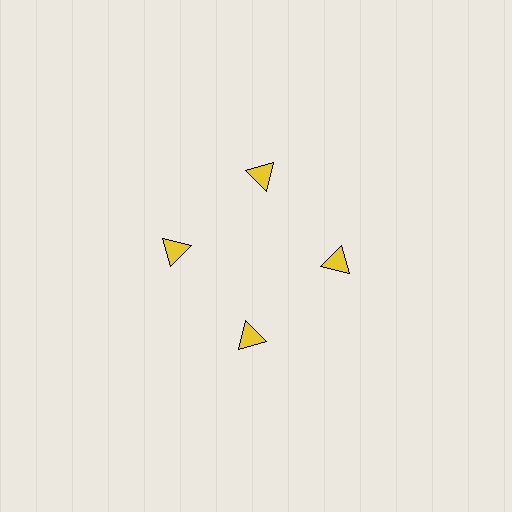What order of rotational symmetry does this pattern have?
This pattern has 4-fold rotational symmetry.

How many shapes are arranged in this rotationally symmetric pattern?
There are 4 shapes, arranged in 4 groups of 1.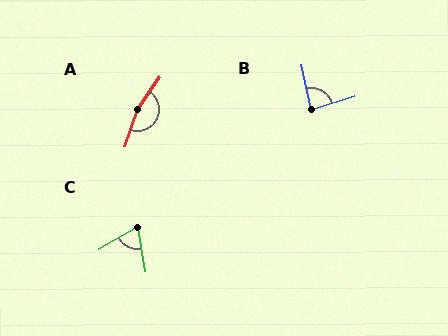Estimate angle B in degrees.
Approximately 84 degrees.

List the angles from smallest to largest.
C (69°), B (84°), A (164°).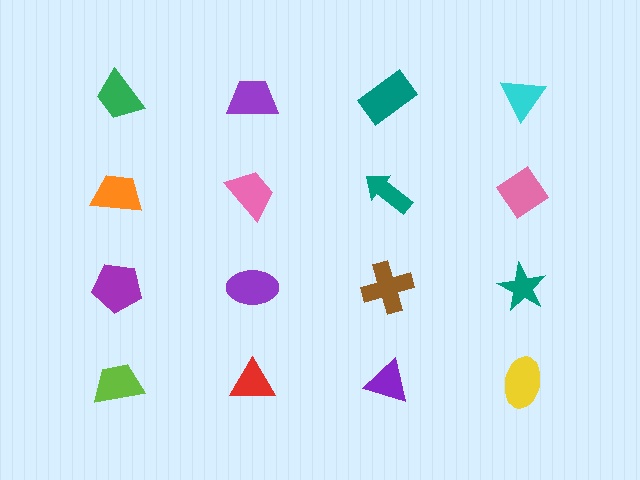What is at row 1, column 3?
A teal rectangle.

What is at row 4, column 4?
A yellow ellipse.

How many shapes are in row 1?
4 shapes.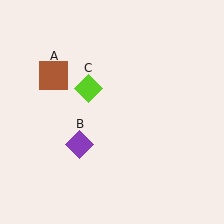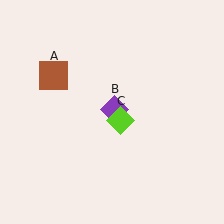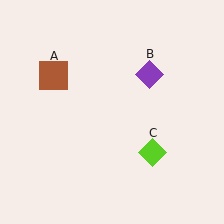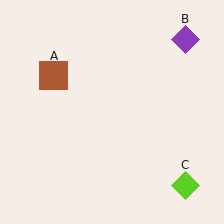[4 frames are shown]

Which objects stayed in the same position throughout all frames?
Brown square (object A) remained stationary.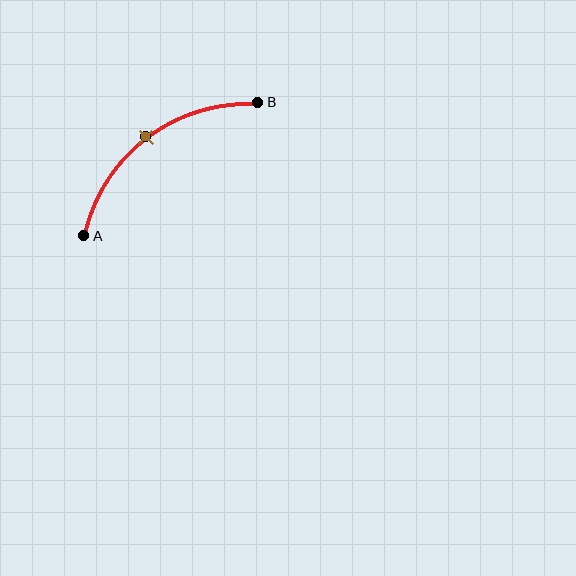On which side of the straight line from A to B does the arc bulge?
The arc bulges above and to the left of the straight line connecting A and B.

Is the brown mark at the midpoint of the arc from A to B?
Yes. The brown mark lies on the arc at equal arc-length from both A and B — it is the arc midpoint.